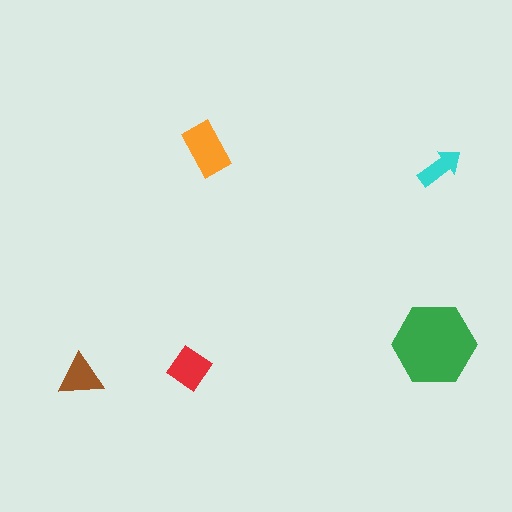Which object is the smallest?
The cyan arrow.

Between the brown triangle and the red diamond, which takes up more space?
The red diamond.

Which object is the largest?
The green hexagon.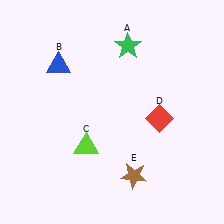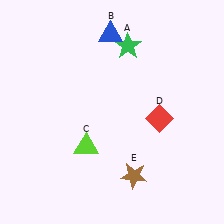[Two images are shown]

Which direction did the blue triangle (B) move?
The blue triangle (B) moved right.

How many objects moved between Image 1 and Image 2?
1 object moved between the two images.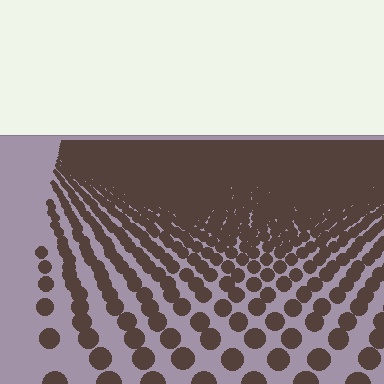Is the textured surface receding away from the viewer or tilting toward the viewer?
The surface is receding away from the viewer. Texture elements get smaller and denser toward the top.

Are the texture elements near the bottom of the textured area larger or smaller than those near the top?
Larger. Near the bottom, elements are closer to the viewer and appear at a bigger on-screen size.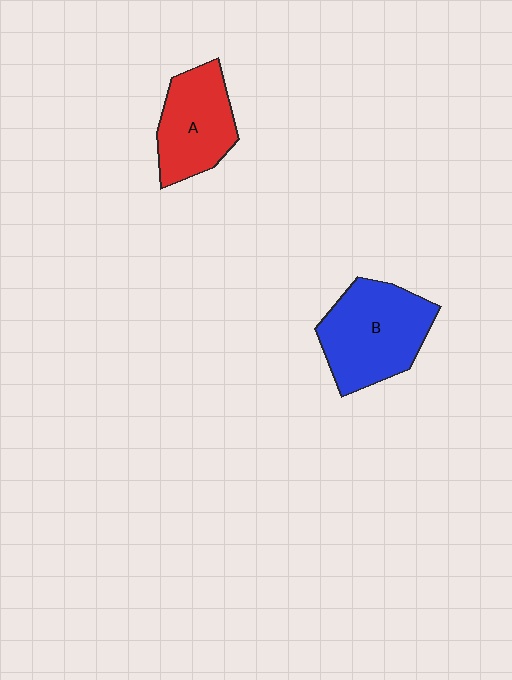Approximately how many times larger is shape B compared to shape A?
Approximately 1.3 times.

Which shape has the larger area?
Shape B (blue).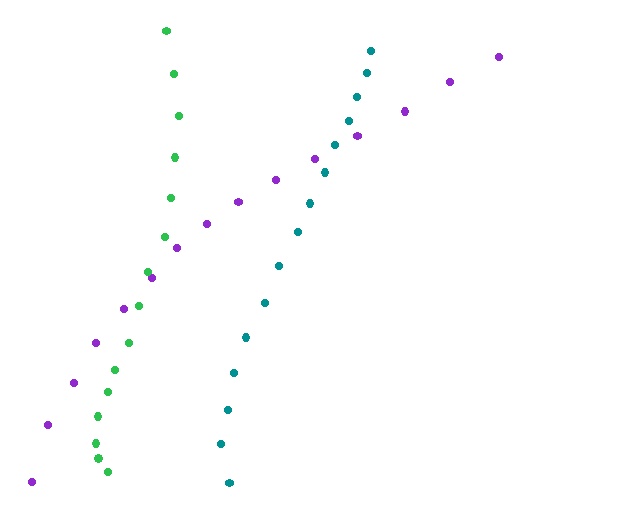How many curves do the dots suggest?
There are 3 distinct paths.